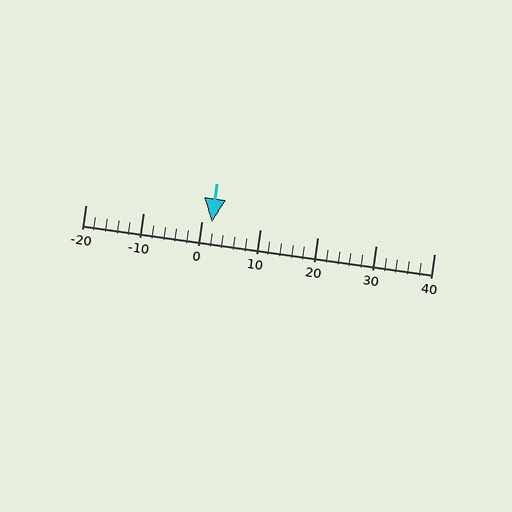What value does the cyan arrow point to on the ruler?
The cyan arrow points to approximately 2.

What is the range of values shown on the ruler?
The ruler shows values from -20 to 40.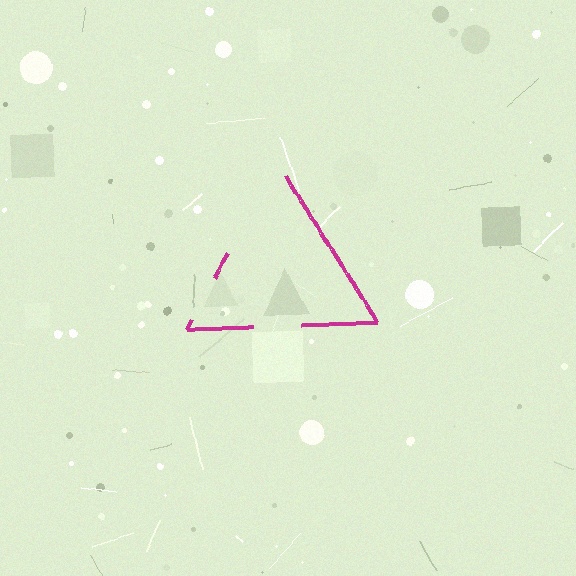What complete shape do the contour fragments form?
The contour fragments form a triangle.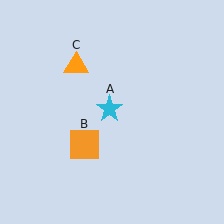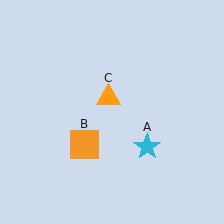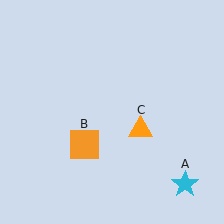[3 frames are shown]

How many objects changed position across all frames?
2 objects changed position: cyan star (object A), orange triangle (object C).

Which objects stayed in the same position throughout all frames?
Orange square (object B) remained stationary.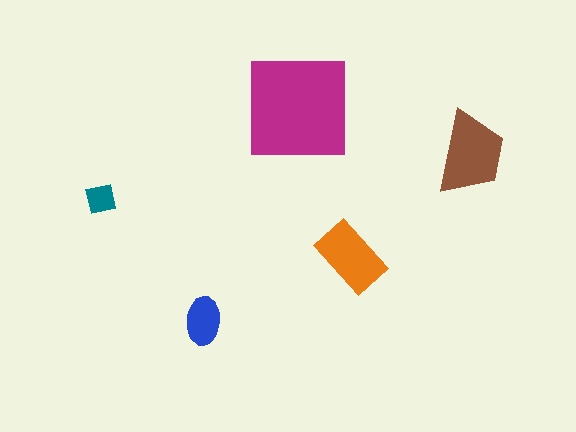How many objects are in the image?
There are 5 objects in the image.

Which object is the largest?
The magenta square.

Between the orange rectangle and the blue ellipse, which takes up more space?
The orange rectangle.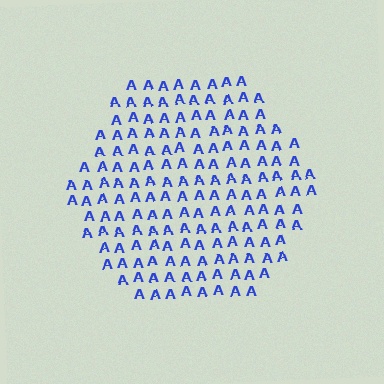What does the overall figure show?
The overall figure shows a hexagon.